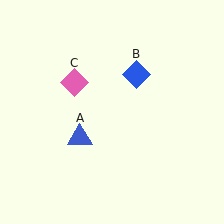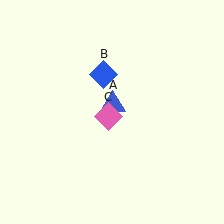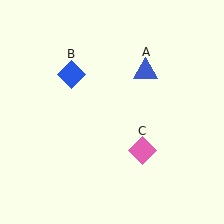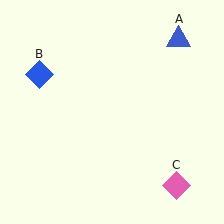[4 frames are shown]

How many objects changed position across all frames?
3 objects changed position: blue triangle (object A), blue diamond (object B), pink diamond (object C).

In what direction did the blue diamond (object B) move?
The blue diamond (object B) moved left.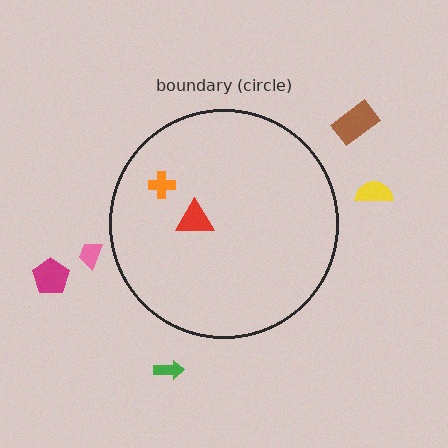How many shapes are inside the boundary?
2 inside, 5 outside.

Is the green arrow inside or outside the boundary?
Outside.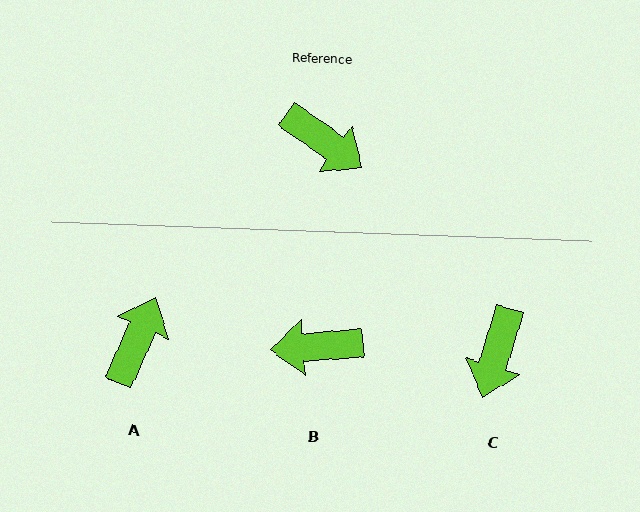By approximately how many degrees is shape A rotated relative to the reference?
Approximately 102 degrees counter-clockwise.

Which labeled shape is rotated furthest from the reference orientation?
B, about 140 degrees away.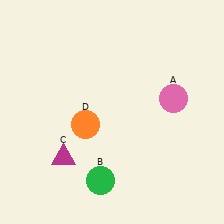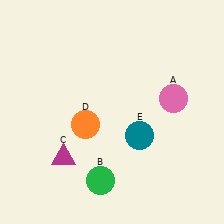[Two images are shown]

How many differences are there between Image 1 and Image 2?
There is 1 difference between the two images.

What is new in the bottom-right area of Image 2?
A teal circle (E) was added in the bottom-right area of Image 2.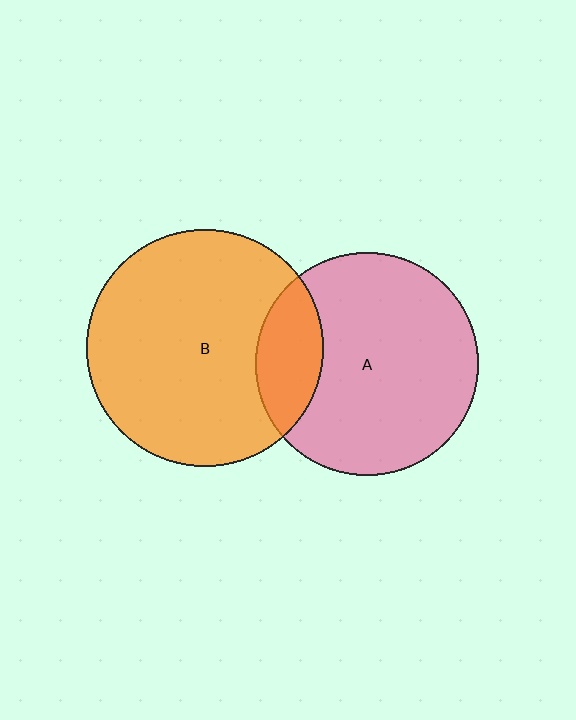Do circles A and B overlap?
Yes.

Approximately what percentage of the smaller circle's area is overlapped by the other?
Approximately 20%.